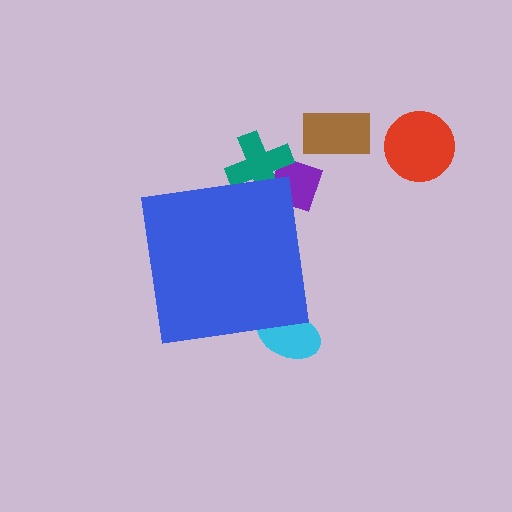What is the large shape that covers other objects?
A blue square.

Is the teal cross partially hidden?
Yes, the teal cross is partially hidden behind the blue square.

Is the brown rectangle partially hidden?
No, the brown rectangle is fully visible.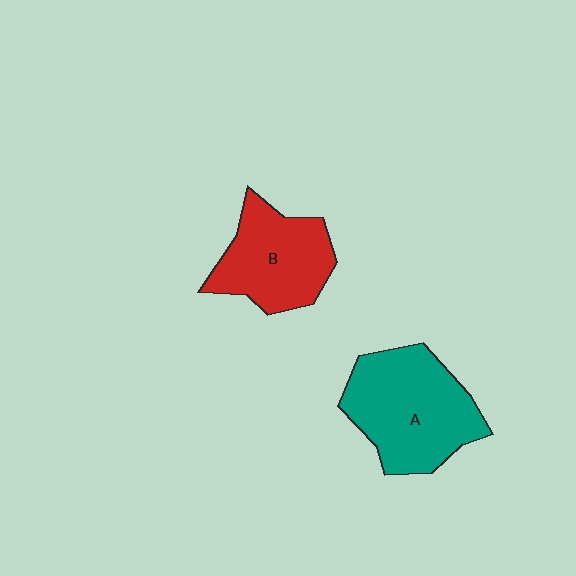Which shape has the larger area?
Shape A (teal).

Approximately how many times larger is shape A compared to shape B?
Approximately 1.3 times.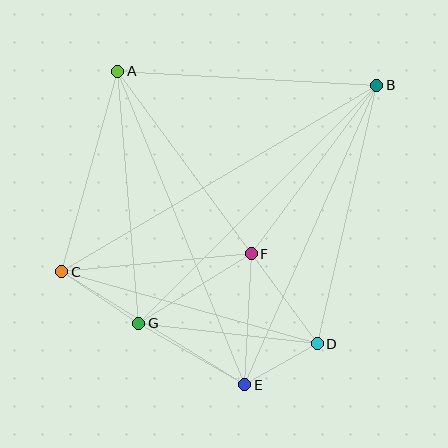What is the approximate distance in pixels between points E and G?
The distance between E and G is approximately 123 pixels.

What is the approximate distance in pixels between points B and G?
The distance between B and G is approximately 336 pixels.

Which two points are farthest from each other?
Points B and C are farthest from each other.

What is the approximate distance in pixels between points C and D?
The distance between C and D is approximately 265 pixels.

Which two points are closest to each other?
Points D and E are closest to each other.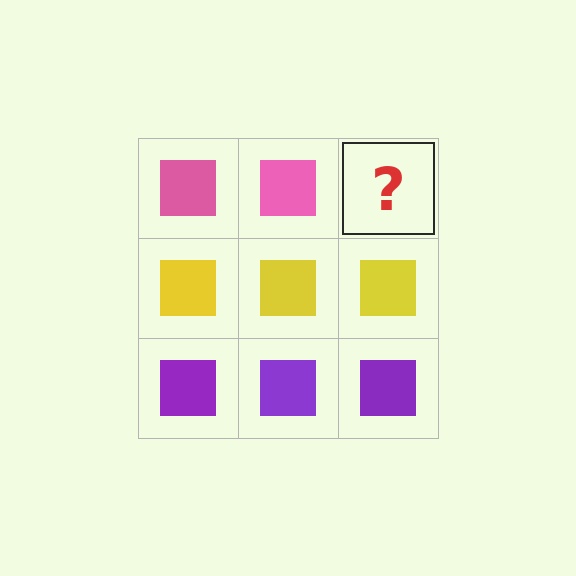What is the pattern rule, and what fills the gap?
The rule is that each row has a consistent color. The gap should be filled with a pink square.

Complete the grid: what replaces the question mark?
The question mark should be replaced with a pink square.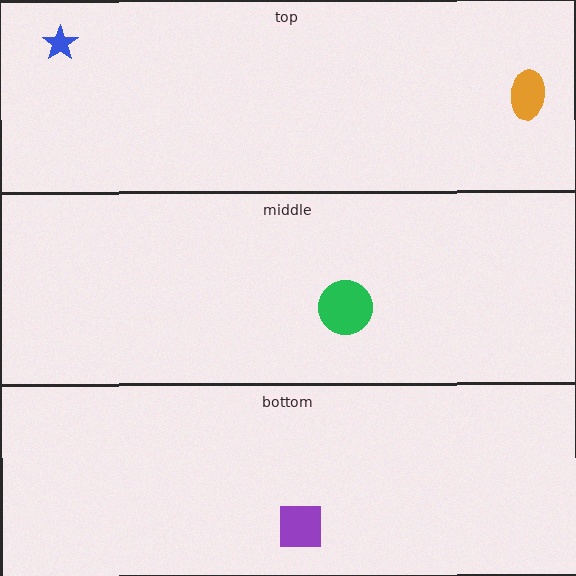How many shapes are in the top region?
2.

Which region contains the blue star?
The top region.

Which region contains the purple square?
The bottom region.